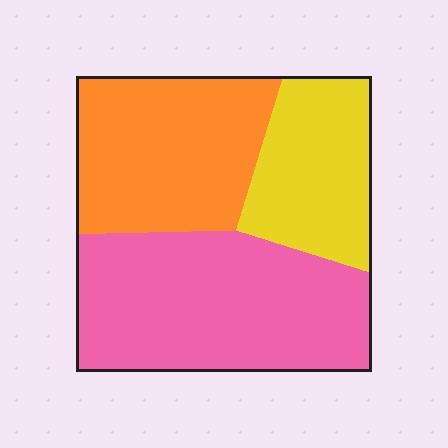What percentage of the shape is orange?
Orange covers roughly 35% of the shape.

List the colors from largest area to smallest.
From largest to smallest: pink, orange, yellow.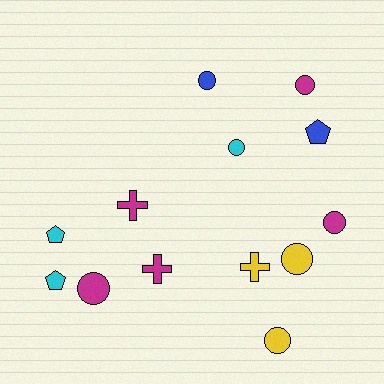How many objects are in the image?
There are 13 objects.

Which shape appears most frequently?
Circle, with 7 objects.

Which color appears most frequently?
Magenta, with 5 objects.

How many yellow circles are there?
There are 2 yellow circles.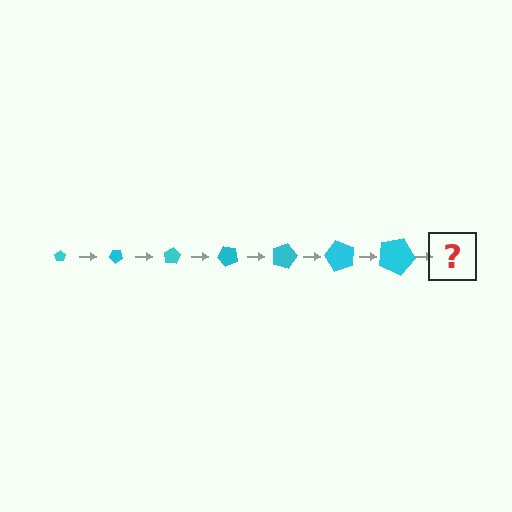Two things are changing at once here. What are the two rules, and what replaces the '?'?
The two rules are that the pentagon grows larger each step and it rotates 40 degrees each step. The '?' should be a pentagon, larger than the previous one and rotated 280 degrees from the start.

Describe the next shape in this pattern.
It should be a pentagon, larger than the previous one and rotated 280 degrees from the start.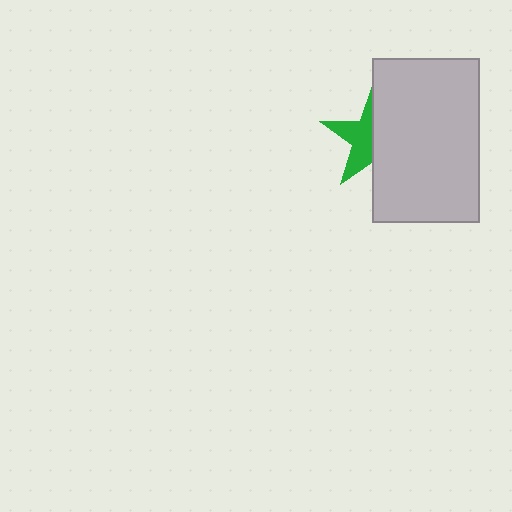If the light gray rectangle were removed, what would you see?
You would see the complete green star.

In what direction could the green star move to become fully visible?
The green star could move left. That would shift it out from behind the light gray rectangle entirely.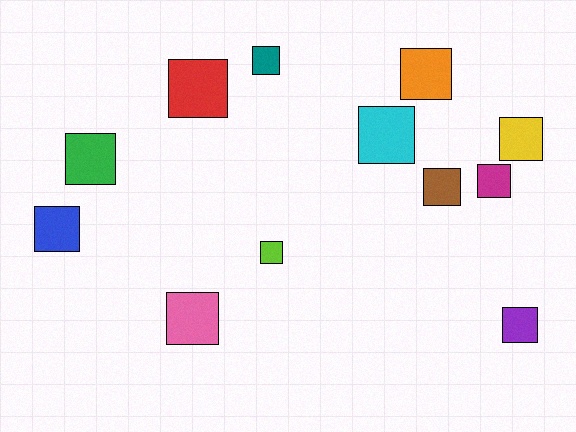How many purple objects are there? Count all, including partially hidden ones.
There is 1 purple object.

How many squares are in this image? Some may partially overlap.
There are 12 squares.